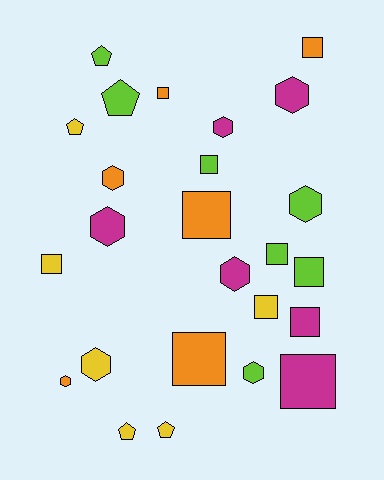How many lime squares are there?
There are 3 lime squares.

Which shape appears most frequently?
Square, with 11 objects.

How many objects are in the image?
There are 25 objects.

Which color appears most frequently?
Lime, with 7 objects.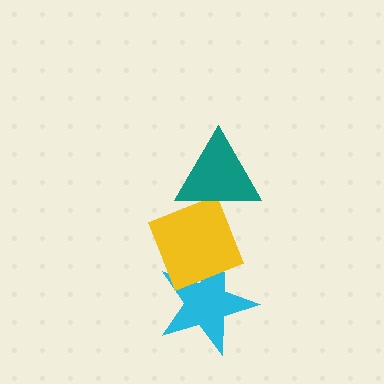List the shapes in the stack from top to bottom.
From top to bottom: the teal triangle, the yellow diamond, the cyan star.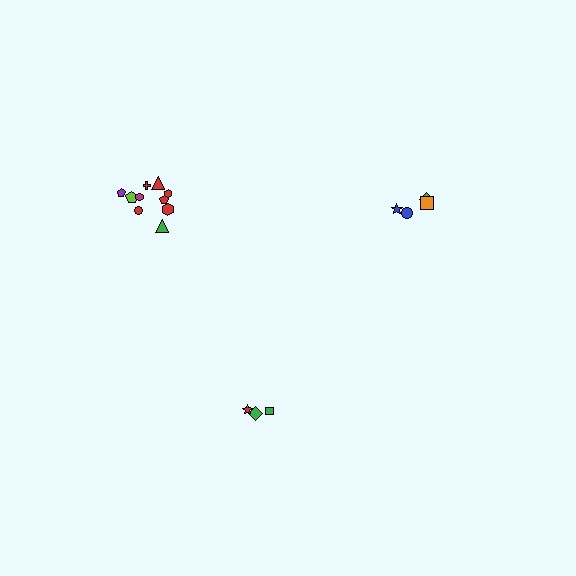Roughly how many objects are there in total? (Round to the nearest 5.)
Roughly 20 objects in total.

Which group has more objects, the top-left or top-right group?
The top-left group.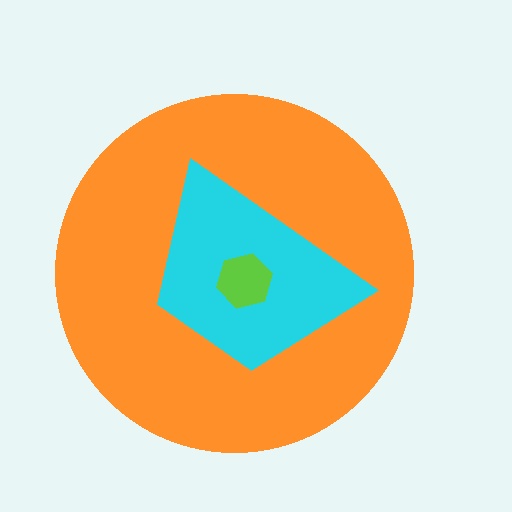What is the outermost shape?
The orange circle.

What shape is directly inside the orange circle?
The cyan trapezoid.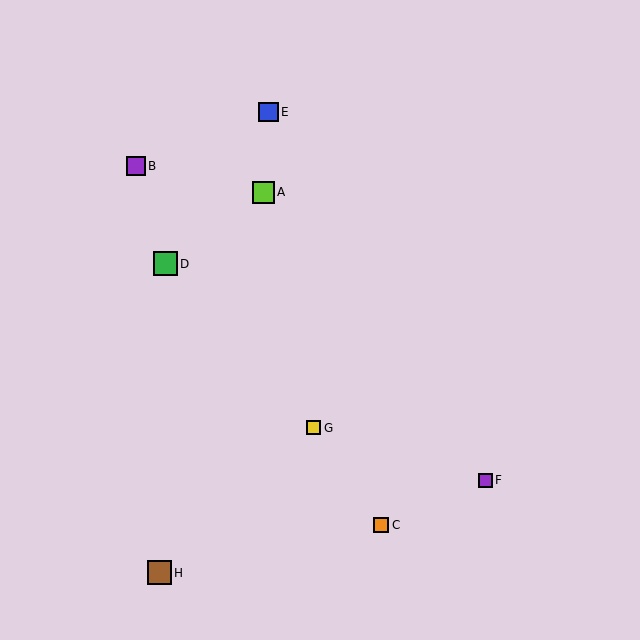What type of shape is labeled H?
Shape H is a brown square.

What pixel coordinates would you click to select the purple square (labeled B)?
Click at (136, 166) to select the purple square B.